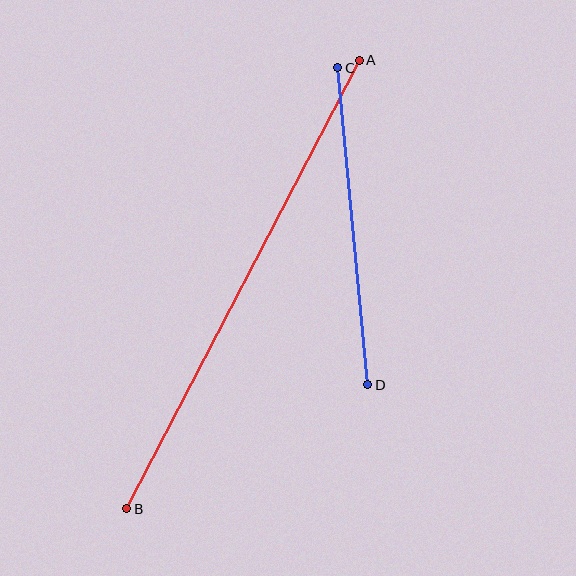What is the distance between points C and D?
The distance is approximately 319 pixels.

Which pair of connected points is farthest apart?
Points A and B are farthest apart.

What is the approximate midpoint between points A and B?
The midpoint is at approximately (243, 284) pixels.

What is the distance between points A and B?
The distance is approximately 505 pixels.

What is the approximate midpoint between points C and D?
The midpoint is at approximately (353, 226) pixels.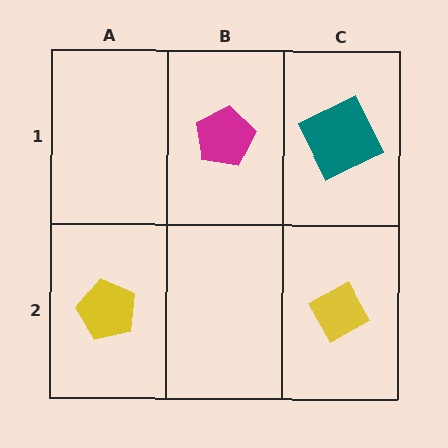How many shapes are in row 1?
2 shapes.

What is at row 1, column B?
A magenta pentagon.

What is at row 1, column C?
A teal square.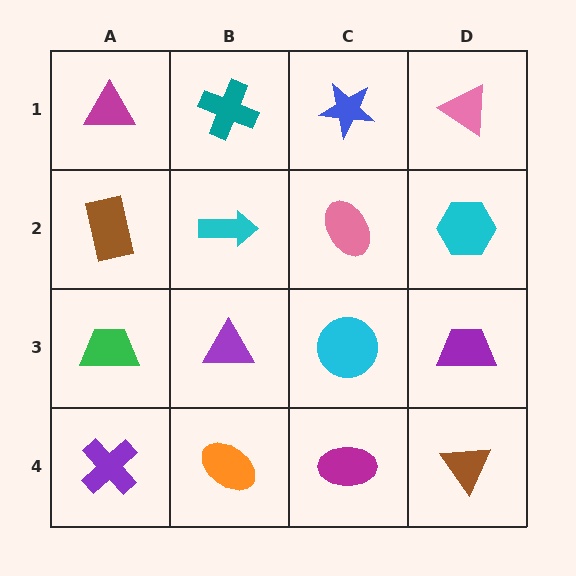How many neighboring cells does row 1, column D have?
2.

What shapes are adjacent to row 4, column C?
A cyan circle (row 3, column C), an orange ellipse (row 4, column B), a brown triangle (row 4, column D).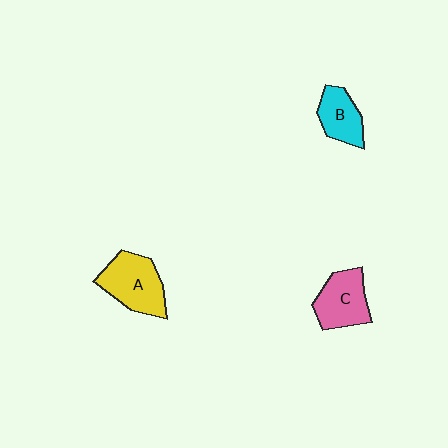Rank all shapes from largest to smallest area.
From largest to smallest: A (yellow), C (pink), B (cyan).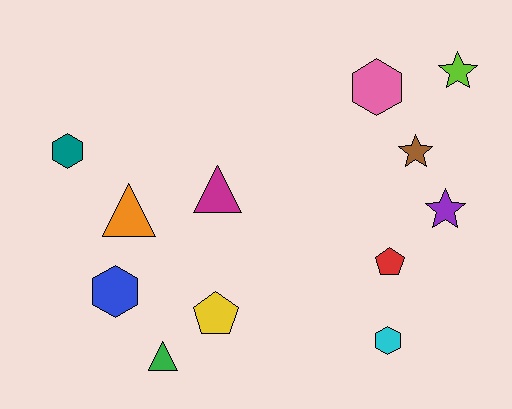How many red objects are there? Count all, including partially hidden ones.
There is 1 red object.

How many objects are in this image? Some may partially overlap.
There are 12 objects.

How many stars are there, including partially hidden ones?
There are 3 stars.